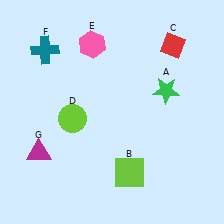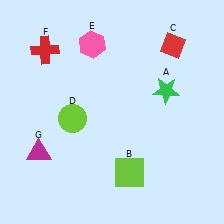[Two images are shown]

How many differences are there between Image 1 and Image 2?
There is 1 difference between the two images.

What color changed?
The cross (F) changed from teal in Image 1 to red in Image 2.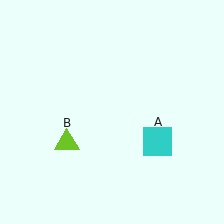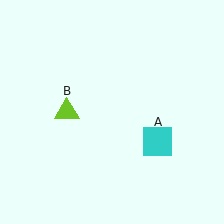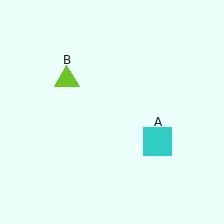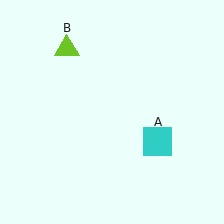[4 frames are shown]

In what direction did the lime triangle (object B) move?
The lime triangle (object B) moved up.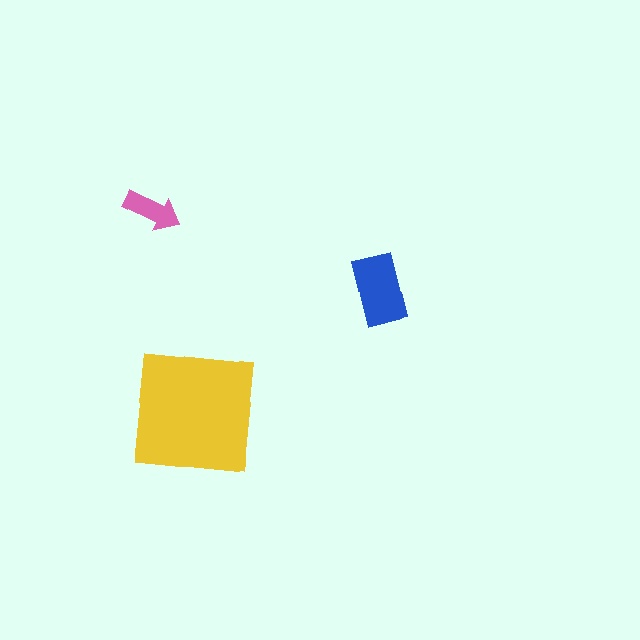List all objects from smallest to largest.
The pink arrow, the blue rectangle, the yellow square.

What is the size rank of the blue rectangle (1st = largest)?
2nd.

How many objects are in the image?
There are 3 objects in the image.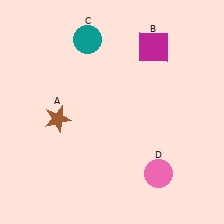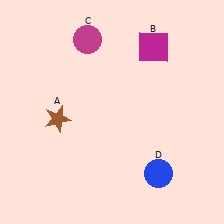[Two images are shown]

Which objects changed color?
C changed from teal to magenta. D changed from pink to blue.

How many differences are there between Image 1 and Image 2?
There are 2 differences between the two images.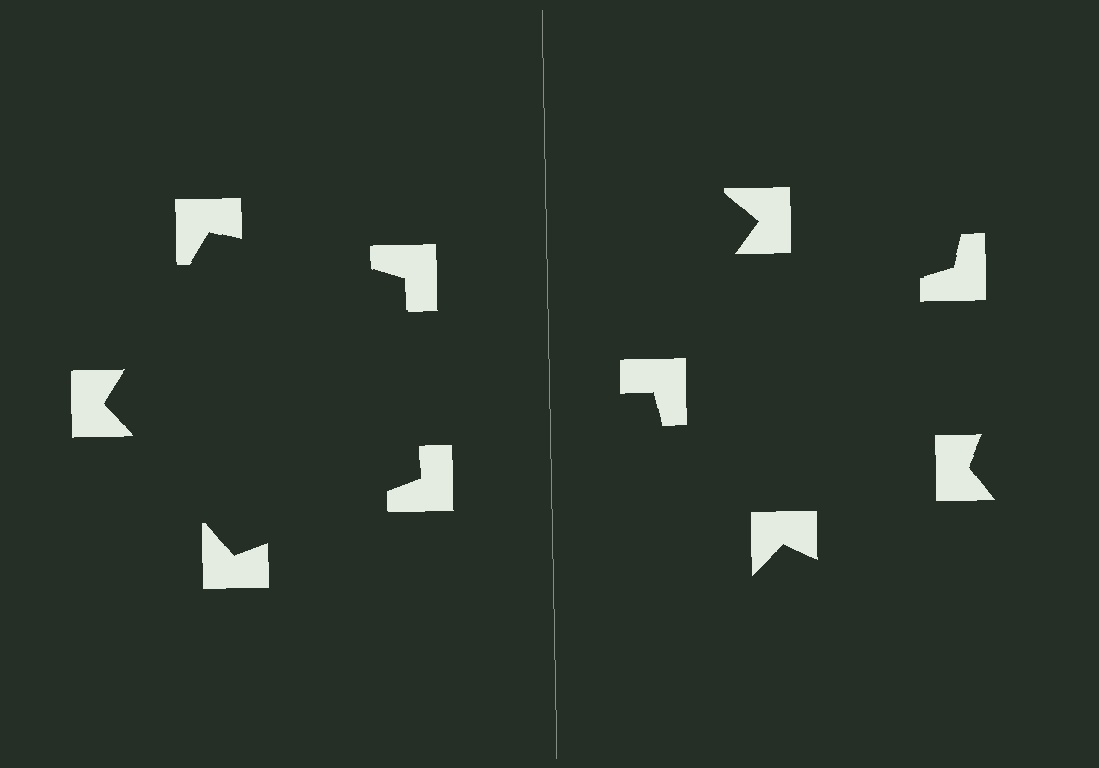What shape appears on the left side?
An illusory pentagon.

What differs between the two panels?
The notched squares are positioned identically on both sides; only the wedge orientations differ. On the left they align to a pentagon; on the right they are misaligned.